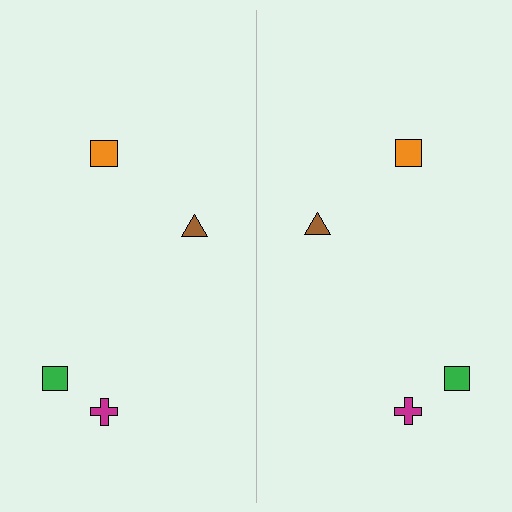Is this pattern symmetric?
Yes, this pattern has bilateral (reflection) symmetry.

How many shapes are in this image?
There are 8 shapes in this image.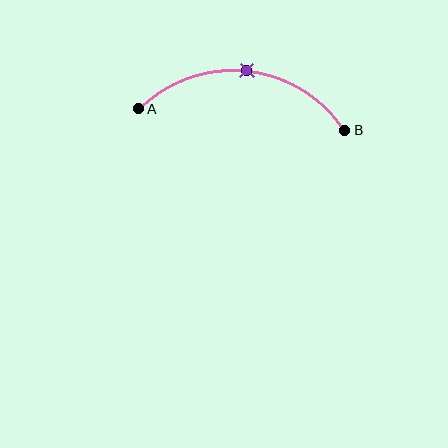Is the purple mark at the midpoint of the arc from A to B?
Yes. The purple mark lies on the arc at equal arc-length from both A and B — it is the arc midpoint.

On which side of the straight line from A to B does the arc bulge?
The arc bulges above the straight line connecting A and B.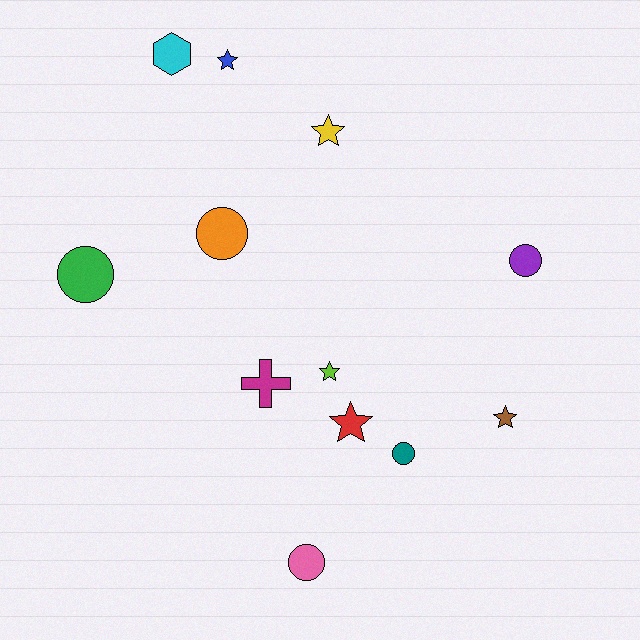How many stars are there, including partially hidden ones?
There are 5 stars.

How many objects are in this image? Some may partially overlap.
There are 12 objects.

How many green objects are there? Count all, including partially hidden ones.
There is 1 green object.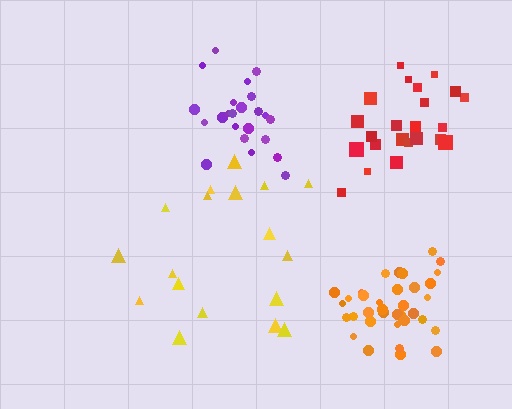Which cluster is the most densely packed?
Orange.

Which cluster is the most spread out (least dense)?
Yellow.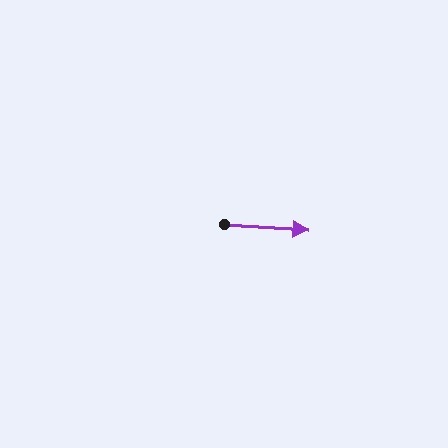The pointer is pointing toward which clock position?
Roughly 3 o'clock.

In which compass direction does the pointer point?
East.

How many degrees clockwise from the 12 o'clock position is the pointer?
Approximately 94 degrees.